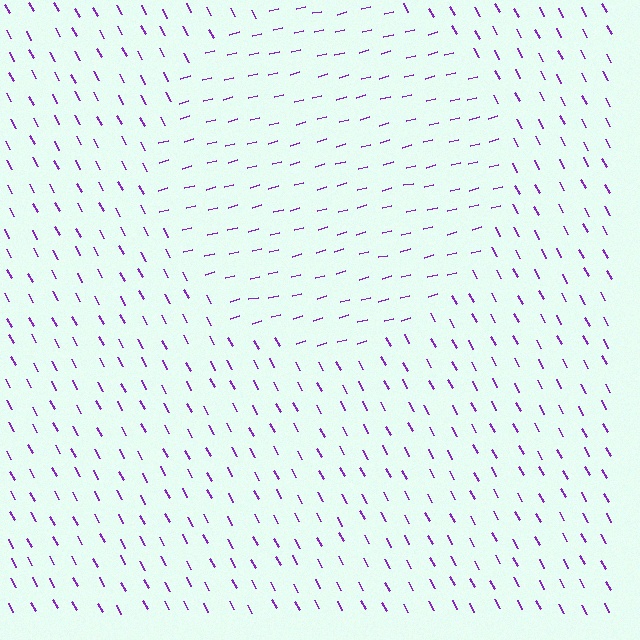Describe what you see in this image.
The image is filled with small purple line segments. A circle region in the image has lines oriented differently from the surrounding lines, creating a visible texture boundary.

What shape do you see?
I see a circle.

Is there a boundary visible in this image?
Yes, there is a texture boundary formed by a change in line orientation.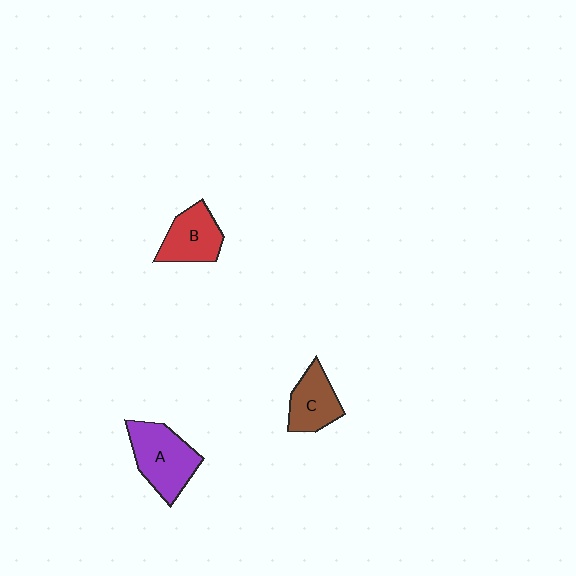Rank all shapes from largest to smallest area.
From largest to smallest: A (purple), B (red), C (brown).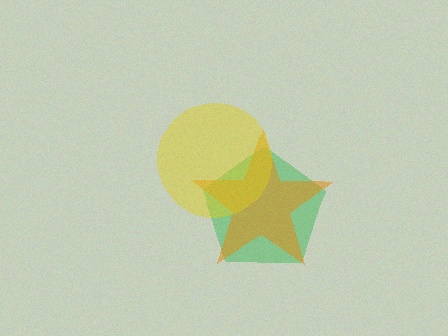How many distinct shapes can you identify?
There are 3 distinct shapes: a green pentagon, an orange star, a yellow circle.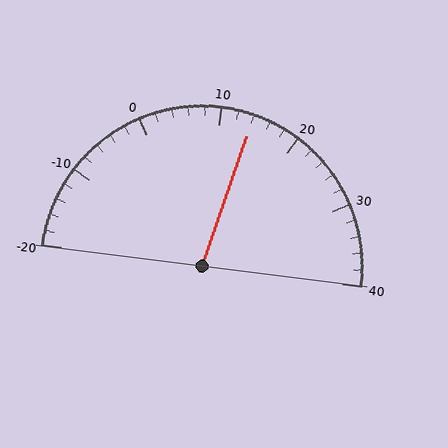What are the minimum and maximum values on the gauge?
The gauge ranges from -20 to 40.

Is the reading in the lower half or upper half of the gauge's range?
The reading is in the upper half of the range (-20 to 40).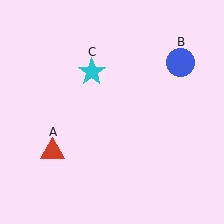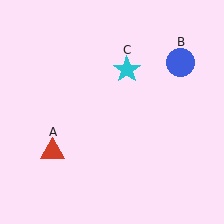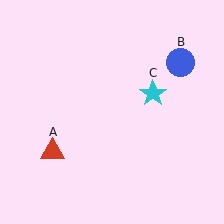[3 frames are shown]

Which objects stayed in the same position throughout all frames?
Red triangle (object A) and blue circle (object B) remained stationary.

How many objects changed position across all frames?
1 object changed position: cyan star (object C).